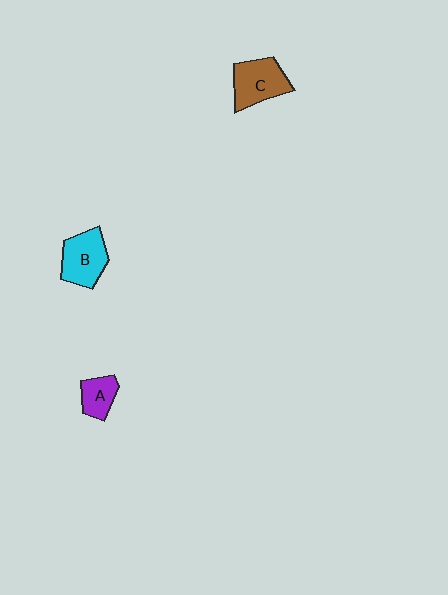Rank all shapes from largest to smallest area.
From largest to smallest: C (brown), B (cyan), A (purple).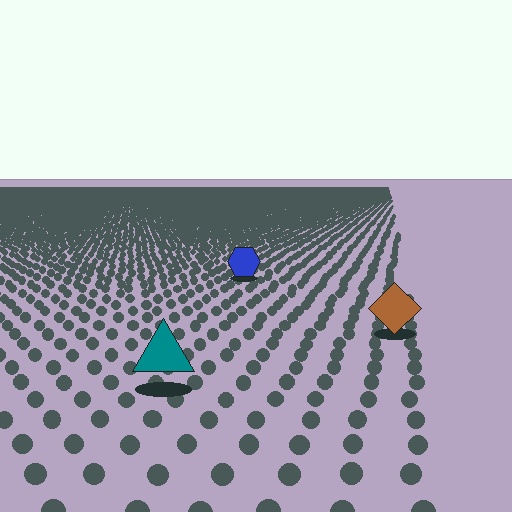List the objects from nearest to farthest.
From nearest to farthest: the teal triangle, the brown diamond, the blue hexagon.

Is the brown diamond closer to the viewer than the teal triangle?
No. The teal triangle is closer — you can tell from the texture gradient: the ground texture is coarser near it.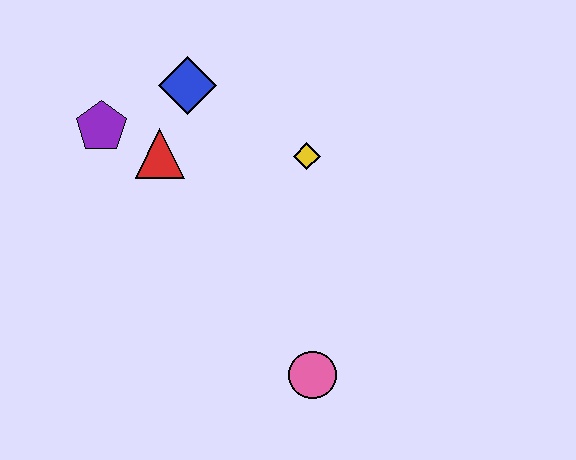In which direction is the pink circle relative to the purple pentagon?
The pink circle is below the purple pentagon.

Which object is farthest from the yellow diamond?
The pink circle is farthest from the yellow diamond.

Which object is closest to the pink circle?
The yellow diamond is closest to the pink circle.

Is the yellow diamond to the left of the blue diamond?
No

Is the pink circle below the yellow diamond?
Yes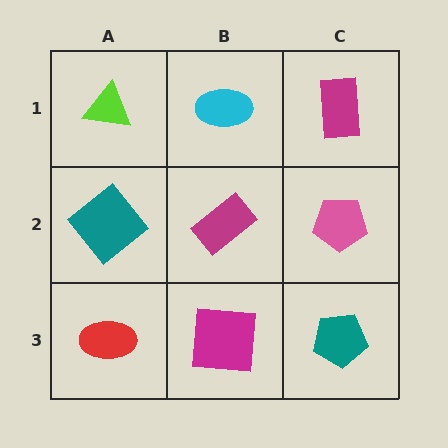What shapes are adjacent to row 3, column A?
A teal diamond (row 2, column A), a magenta square (row 3, column B).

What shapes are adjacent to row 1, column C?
A pink pentagon (row 2, column C), a cyan ellipse (row 1, column B).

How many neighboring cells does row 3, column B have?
3.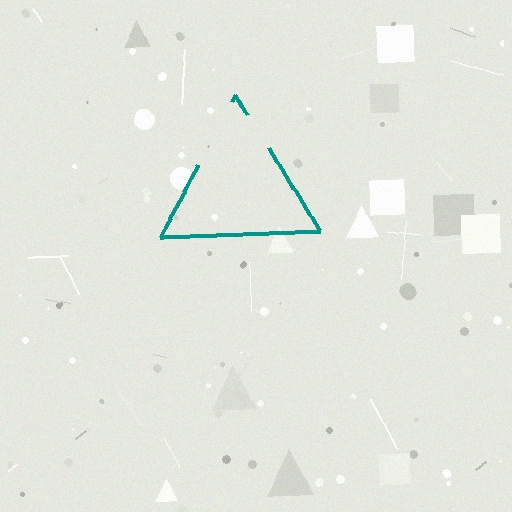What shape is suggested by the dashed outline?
The dashed outline suggests a triangle.